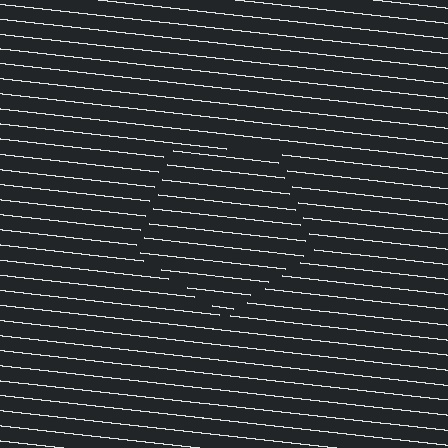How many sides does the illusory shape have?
5 sides — the line-ends trace a pentagon.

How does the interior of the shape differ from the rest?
The interior of the shape contains the same grating, shifted by half a period — the contour is defined by the phase discontinuity where line-ends from the inner and outer gratings abut.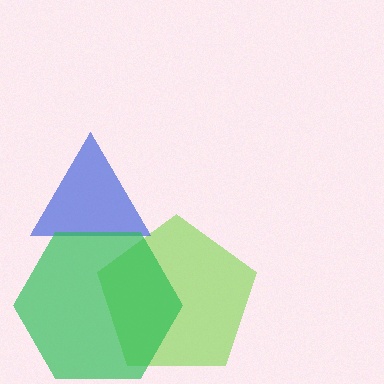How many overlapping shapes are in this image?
There are 3 overlapping shapes in the image.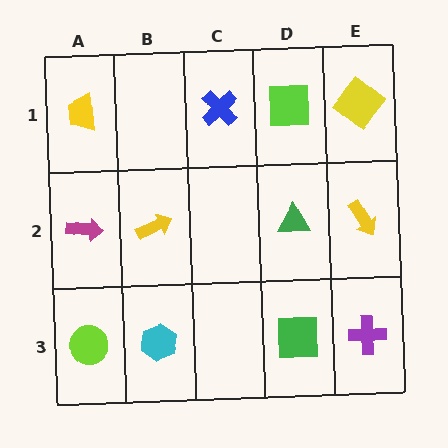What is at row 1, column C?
A blue cross.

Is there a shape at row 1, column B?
No, that cell is empty.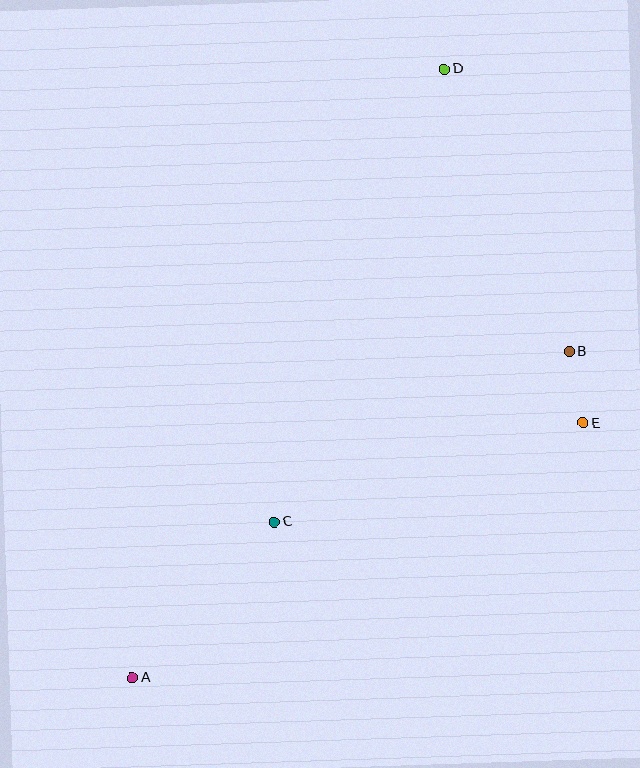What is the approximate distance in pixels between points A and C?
The distance between A and C is approximately 211 pixels.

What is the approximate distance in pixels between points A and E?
The distance between A and E is approximately 518 pixels.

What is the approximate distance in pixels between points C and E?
The distance between C and E is approximately 324 pixels.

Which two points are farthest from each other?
Points A and D are farthest from each other.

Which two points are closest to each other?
Points B and E are closest to each other.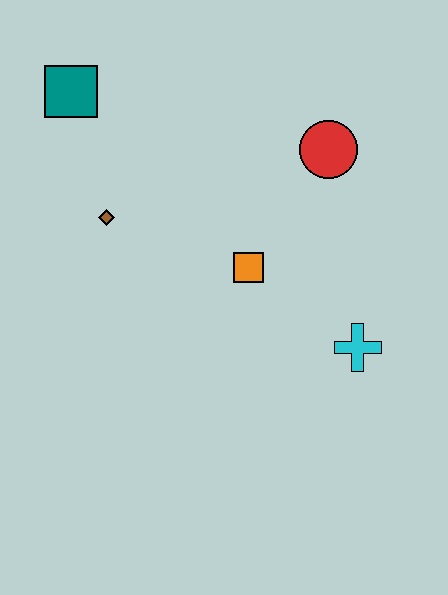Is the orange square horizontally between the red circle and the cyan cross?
No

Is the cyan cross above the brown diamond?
No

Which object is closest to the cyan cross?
The orange square is closest to the cyan cross.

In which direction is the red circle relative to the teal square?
The red circle is to the right of the teal square.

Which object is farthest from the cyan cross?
The teal square is farthest from the cyan cross.